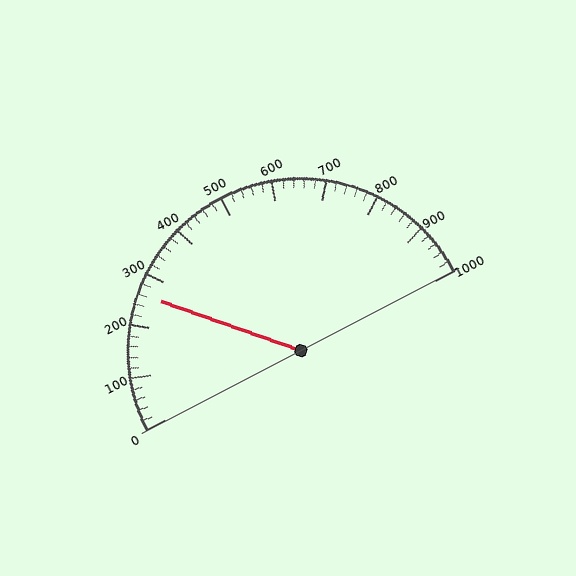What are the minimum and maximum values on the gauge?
The gauge ranges from 0 to 1000.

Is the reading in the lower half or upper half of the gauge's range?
The reading is in the lower half of the range (0 to 1000).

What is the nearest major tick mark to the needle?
The nearest major tick mark is 300.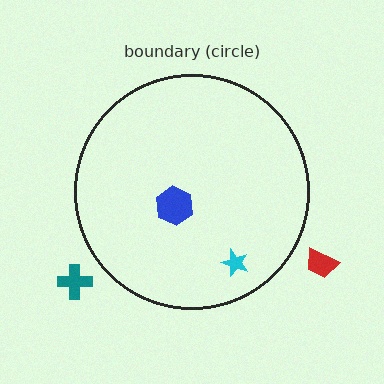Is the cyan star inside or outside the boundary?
Inside.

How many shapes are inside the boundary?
2 inside, 2 outside.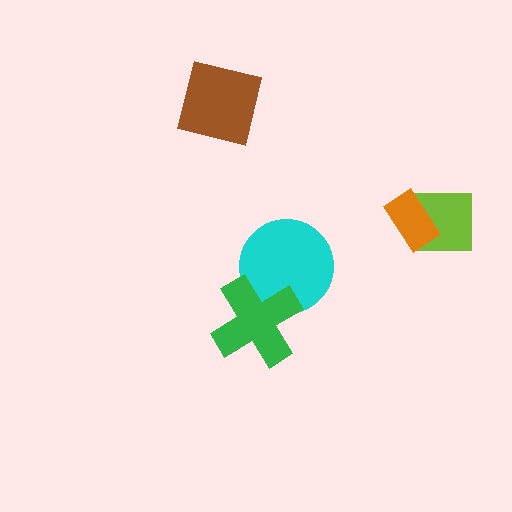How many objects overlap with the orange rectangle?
1 object overlaps with the orange rectangle.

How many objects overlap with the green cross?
1 object overlaps with the green cross.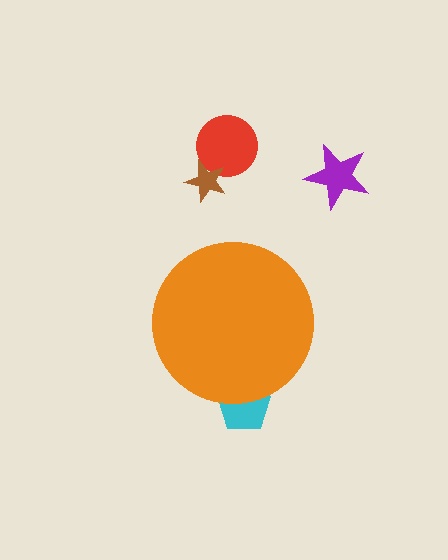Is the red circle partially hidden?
No, the red circle is fully visible.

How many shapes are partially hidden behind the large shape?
1 shape is partially hidden.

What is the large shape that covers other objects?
An orange circle.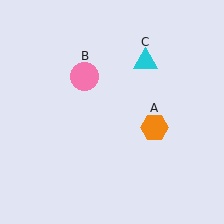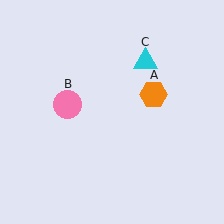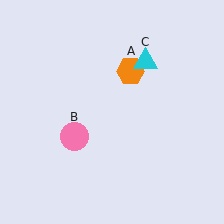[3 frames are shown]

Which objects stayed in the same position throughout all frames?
Cyan triangle (object C) remained stationary.